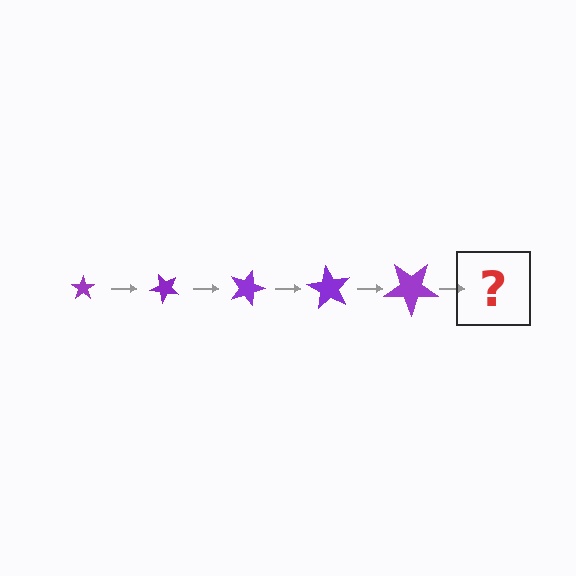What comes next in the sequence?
The next element should be a star, larger than the previous one and rotated 225 degrees from the start.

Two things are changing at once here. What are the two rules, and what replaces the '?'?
The two rules are that the star grows larger each step and it rotates 45 degrees each step. The '?' should be a star, larger than the previous one and rotated 225 degrees from the start.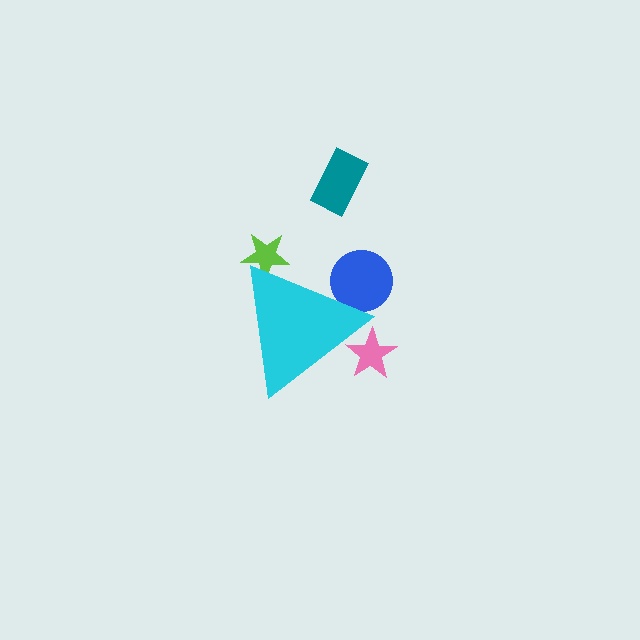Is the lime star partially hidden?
Yes, the lime star is partially hidden behind the cyan triangle.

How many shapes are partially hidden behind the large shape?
3 shapes are partially hidden.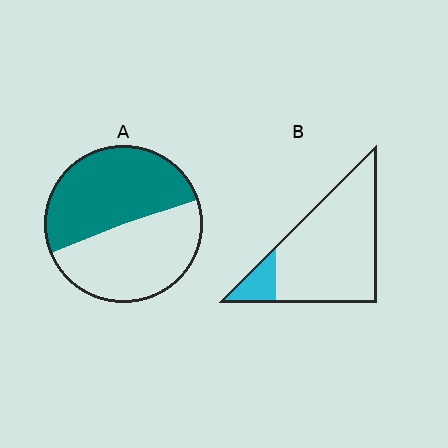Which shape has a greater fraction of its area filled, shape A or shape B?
Shape A.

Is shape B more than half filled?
No.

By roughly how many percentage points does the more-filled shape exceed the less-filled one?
By roughly 40 percentage points (A over B).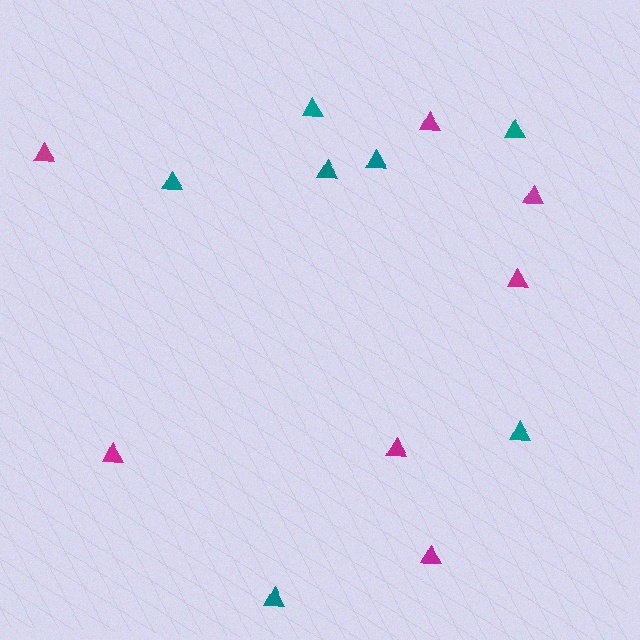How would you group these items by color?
There are 2 groups: one group of teal triangles (7) and one group of magenta triangles (7).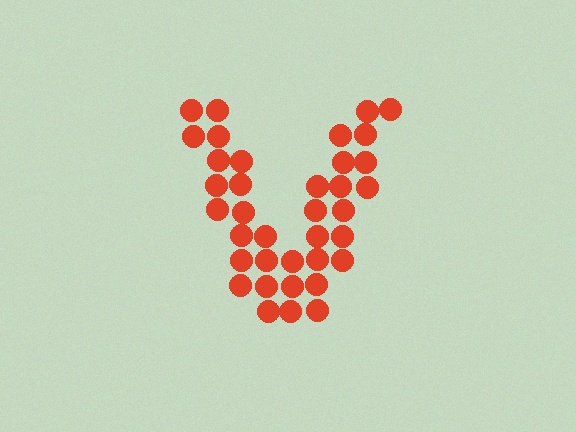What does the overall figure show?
The overall figure shows the letter V.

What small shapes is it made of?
It is made of small circles.